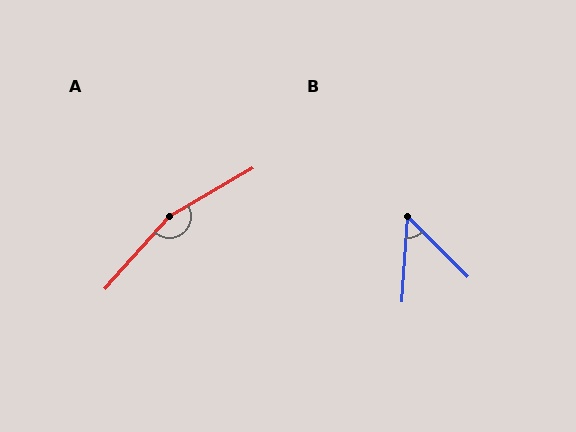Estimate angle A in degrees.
Approximately 162 degrees.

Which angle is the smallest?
B, at approximately 49 degrees.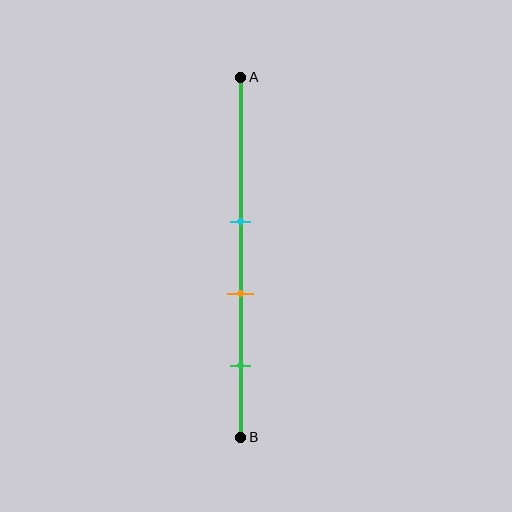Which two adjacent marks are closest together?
The cyan and orange marks are the closest adjacent pair.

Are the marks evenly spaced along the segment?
Yes, the marks are approximately evenly spaced.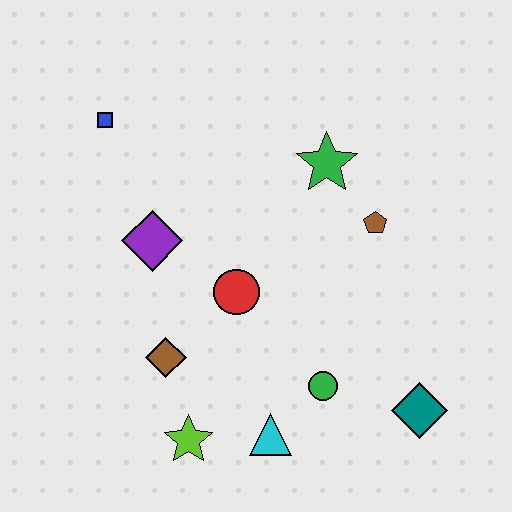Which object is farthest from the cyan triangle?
The blue square is farthest from the cyan triangle.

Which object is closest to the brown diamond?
The lime star is closest to the brown diamond.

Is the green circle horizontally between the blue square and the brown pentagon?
Yes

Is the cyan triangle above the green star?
No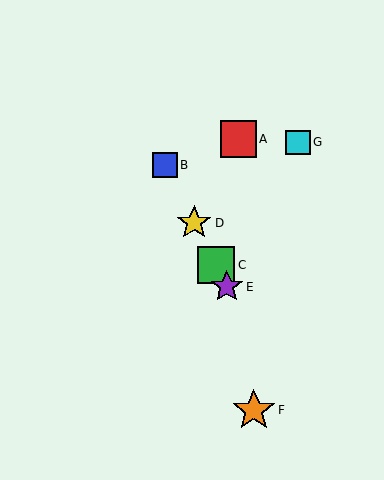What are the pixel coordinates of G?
Object G is at (298, 142).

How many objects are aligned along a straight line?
4 objects (B, C, D, E) are aligned along a straight line.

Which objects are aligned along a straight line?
Objects B, C, D, E are aligned along a straight line.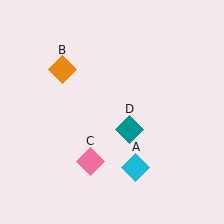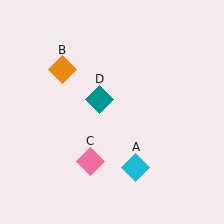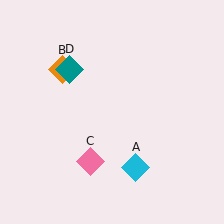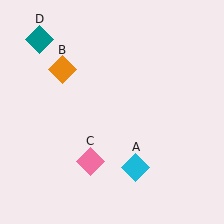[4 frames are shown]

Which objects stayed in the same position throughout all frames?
Cyan diamond (object A) and orange diamond (object B) and pink diamond (object C) remained stationary.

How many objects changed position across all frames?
1 object changed position: teal diamond (object D).